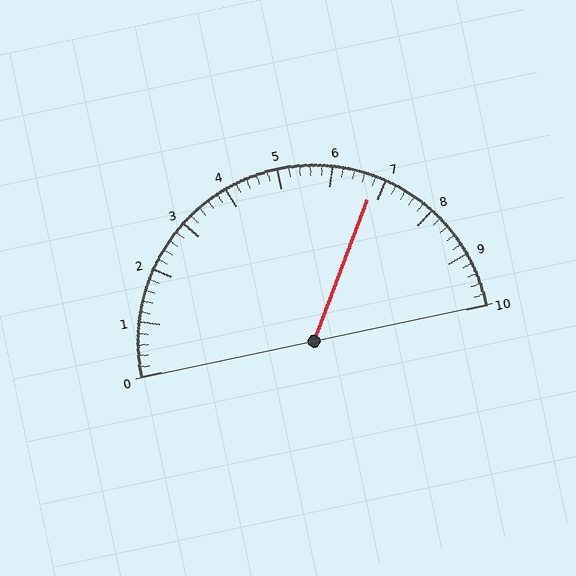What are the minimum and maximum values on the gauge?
The gauge ranges from 0 to 10.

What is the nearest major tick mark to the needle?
The nearest major tick mark is 7.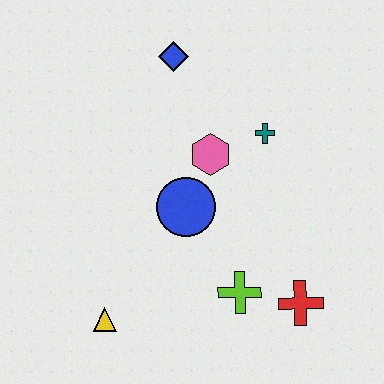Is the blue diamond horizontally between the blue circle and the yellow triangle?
Yes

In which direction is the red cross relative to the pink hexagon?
The red cross is below the pink hexagon.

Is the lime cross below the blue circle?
Yes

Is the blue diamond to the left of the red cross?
Yes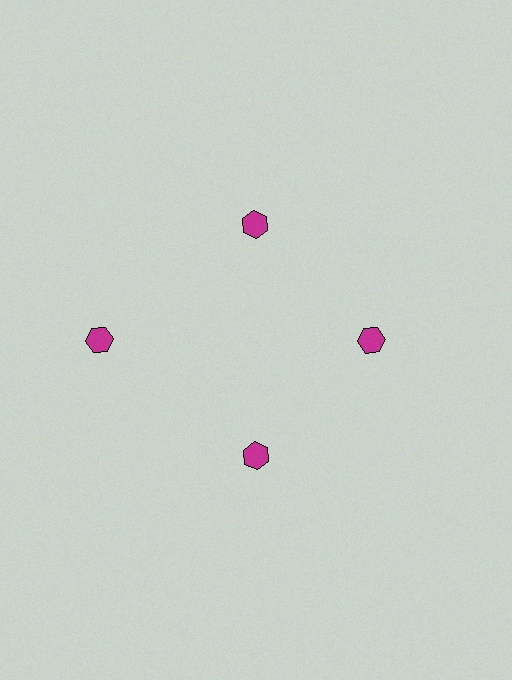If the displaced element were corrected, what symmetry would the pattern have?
It would have 4-fold rotational symmetry — the pattern would map onto itself every 90 degrees.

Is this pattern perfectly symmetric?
No. The 4 magenta hexagons are arranged in a ring, but one element near the 9 o'clock position is pushed outward from the center, breaking the 4-fold rotational symmetry.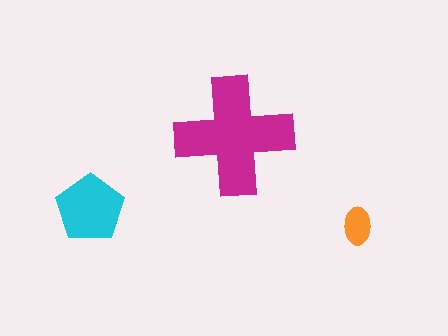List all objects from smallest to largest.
The orange ellipse, the cyan pentagon, the magenta cross.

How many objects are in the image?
There are 3 objects in the image.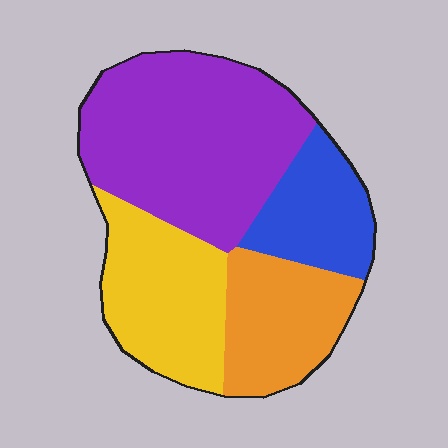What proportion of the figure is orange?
Orange takes up about one fifth (1/5) of the figure.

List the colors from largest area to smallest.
From largest to smallest: purple, yellow, orange, blue.